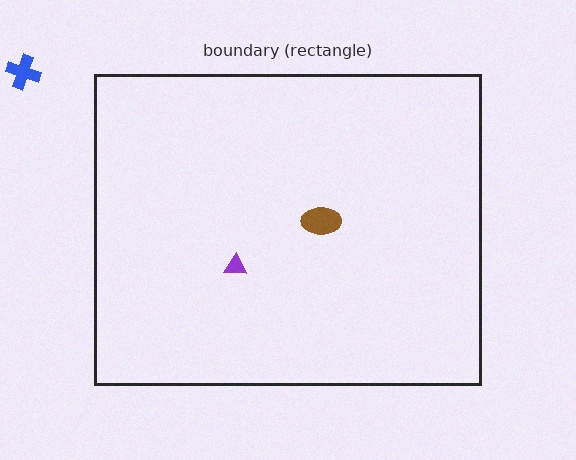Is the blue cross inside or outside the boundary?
Outside.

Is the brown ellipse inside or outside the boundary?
Inside.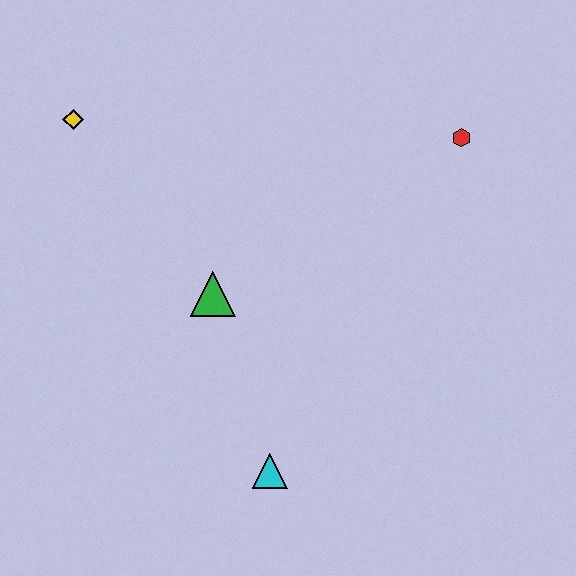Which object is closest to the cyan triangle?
The green triangle is closest to the cyan triangle.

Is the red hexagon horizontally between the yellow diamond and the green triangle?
No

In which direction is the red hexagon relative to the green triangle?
The red hexagon is to the right of the green triangle.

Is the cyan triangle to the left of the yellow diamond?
No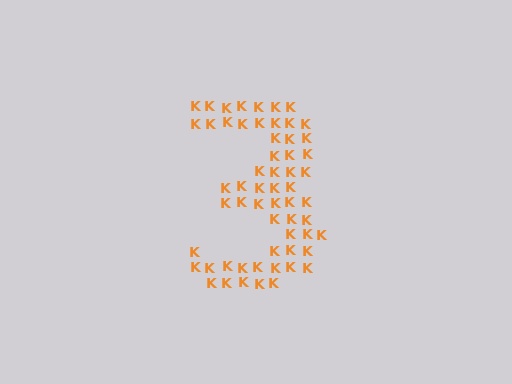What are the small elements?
The small elements are letter K's.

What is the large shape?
The large shape is the digit 3.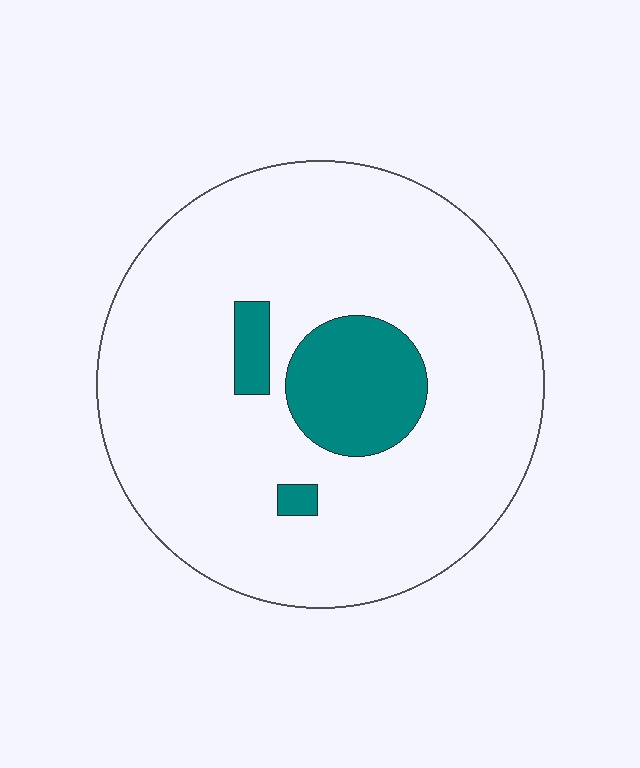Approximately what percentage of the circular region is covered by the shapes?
Approximately 15%.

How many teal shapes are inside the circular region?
3.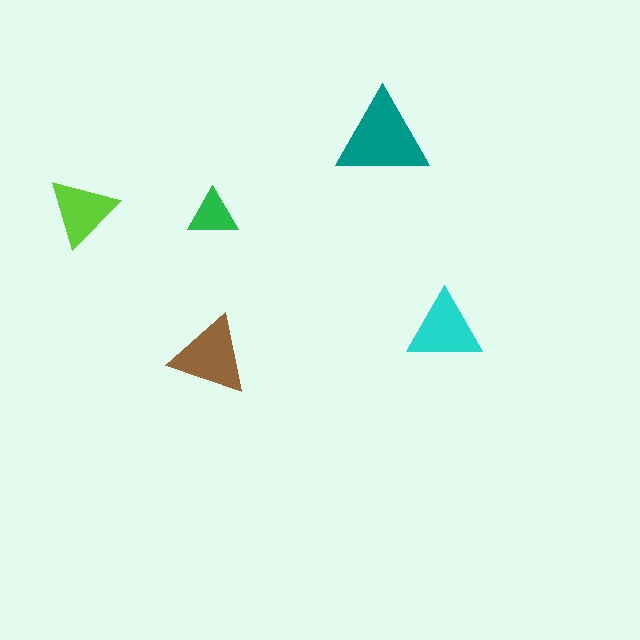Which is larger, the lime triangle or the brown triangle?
The brown one.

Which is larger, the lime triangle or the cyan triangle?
The cyan one.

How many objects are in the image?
There are 5 objects in the image.